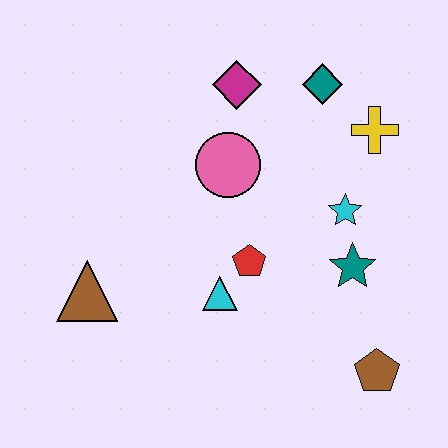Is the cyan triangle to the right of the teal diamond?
No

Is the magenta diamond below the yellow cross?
No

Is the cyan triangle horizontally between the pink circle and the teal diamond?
No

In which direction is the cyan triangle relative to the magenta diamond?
The cyan triangle is below the magenta diamond.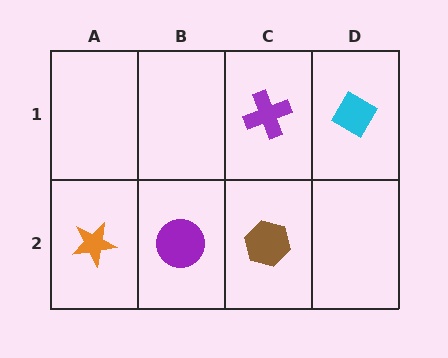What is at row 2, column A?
An orange star.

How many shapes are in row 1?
2 shapes.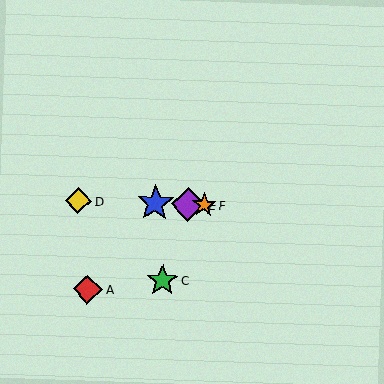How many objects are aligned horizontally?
4 objects (B, D, E, F) are aligned horizontally.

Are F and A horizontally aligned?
No, F is at y≈205 and A is at y≈289.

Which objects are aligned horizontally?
Objects B, D, E, F are aligned horizontally.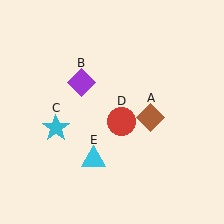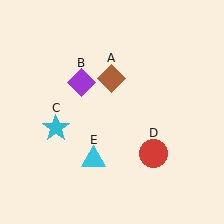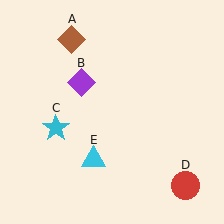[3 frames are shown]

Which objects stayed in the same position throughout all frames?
Purple diamond (object B) and cyan star (object C) and cyan triangle (object E) remained stationary.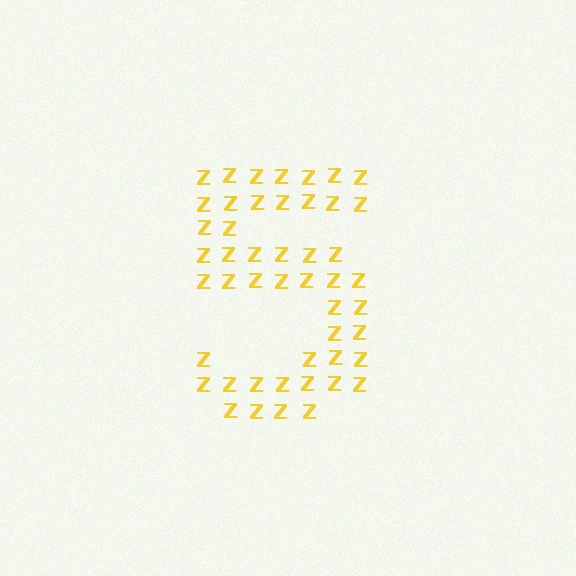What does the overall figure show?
The overall figure shows the digit 5.